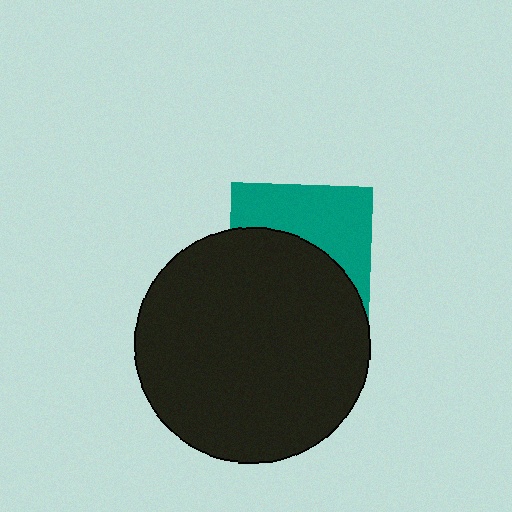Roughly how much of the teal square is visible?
A small part of it is visible (roughly 45%).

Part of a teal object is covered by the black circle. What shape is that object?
It is a square.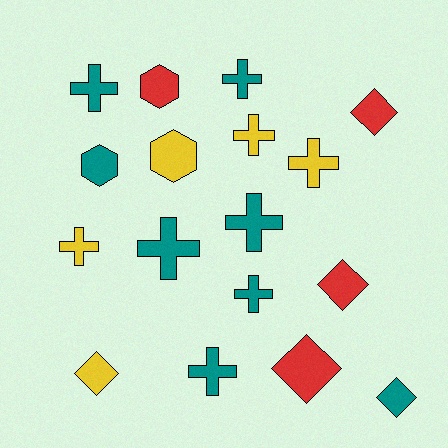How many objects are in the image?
There are 17 objects.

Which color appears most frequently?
Teal, with 8 objects.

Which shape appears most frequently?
Cross, with 9 objects.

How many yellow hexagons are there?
There is 1 yellow hexagon.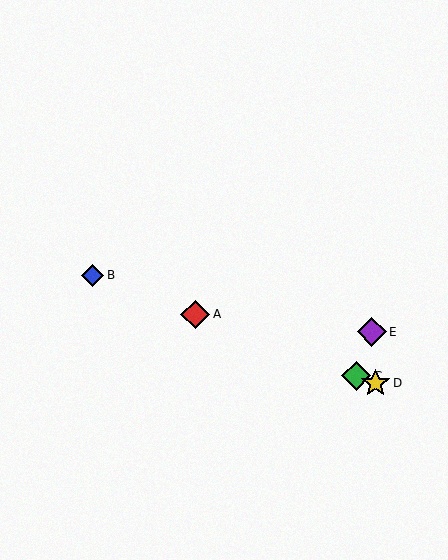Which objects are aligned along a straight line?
Objects A, B, C, D are aligned along a straight line.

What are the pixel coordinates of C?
Object C is at (356, 376).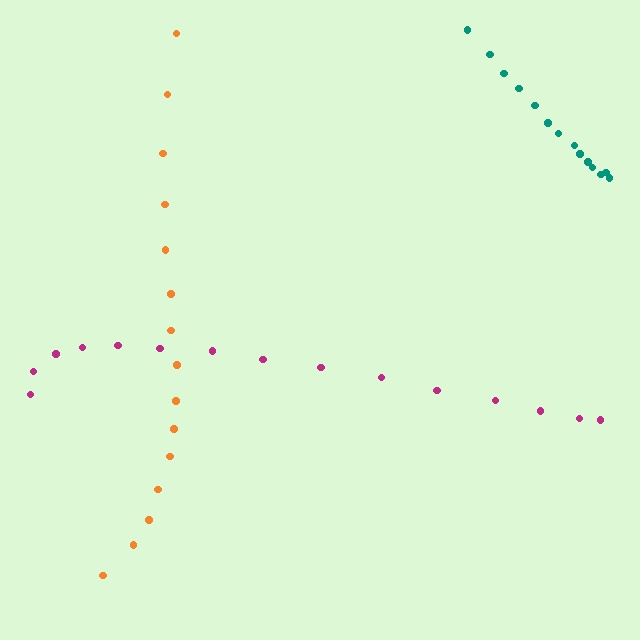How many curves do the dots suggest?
There are 3 distinct paths.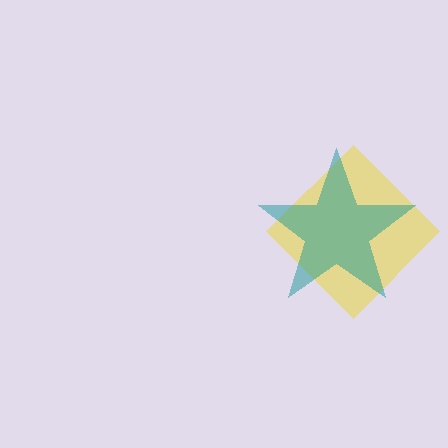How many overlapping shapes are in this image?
There are 2 overlapping shapes in the image.